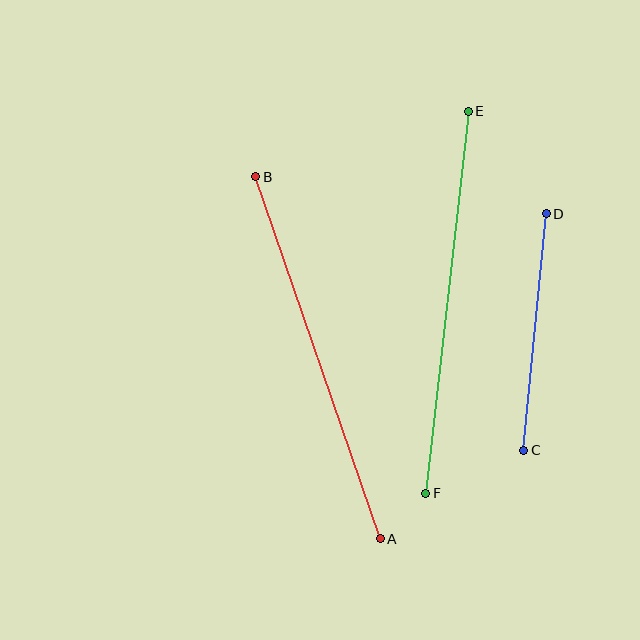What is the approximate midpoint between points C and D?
The midpoint is at approximately (535, 332) pixels.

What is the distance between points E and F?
The distance is approximately 384 pixels.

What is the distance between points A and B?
The distance is approximately 383 pixels.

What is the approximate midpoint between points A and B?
The midpoint is at approximately (318, 358) pixels.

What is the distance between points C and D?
The distance is approximately 238 pixels.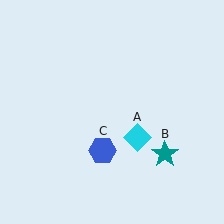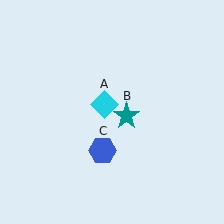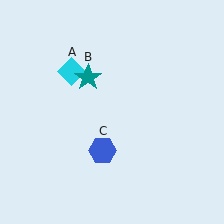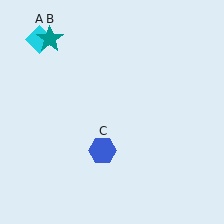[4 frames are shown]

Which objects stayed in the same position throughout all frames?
Blue hexagon (object C) remained stationary.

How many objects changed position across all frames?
2 objects changed position: cyan diamond (object A), teal star (object B).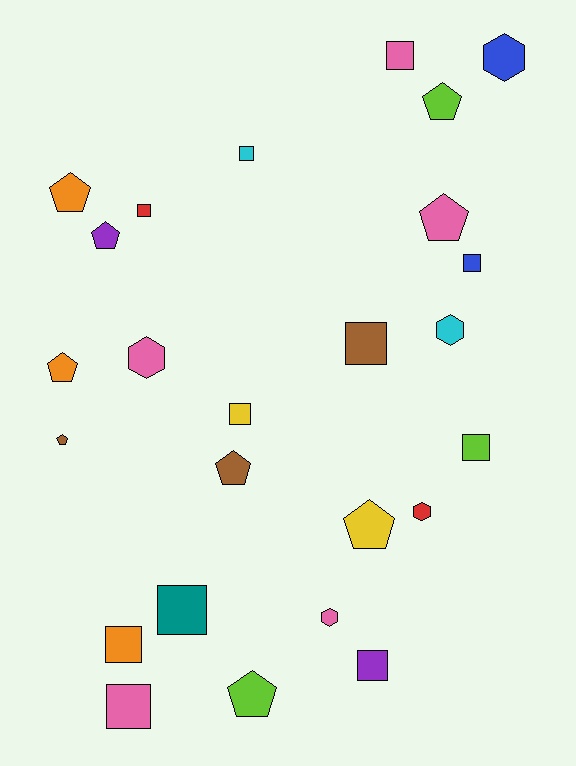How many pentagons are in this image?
There are 9 pentagons.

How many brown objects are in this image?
There are 3 brown objects.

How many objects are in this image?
There are 25 objects.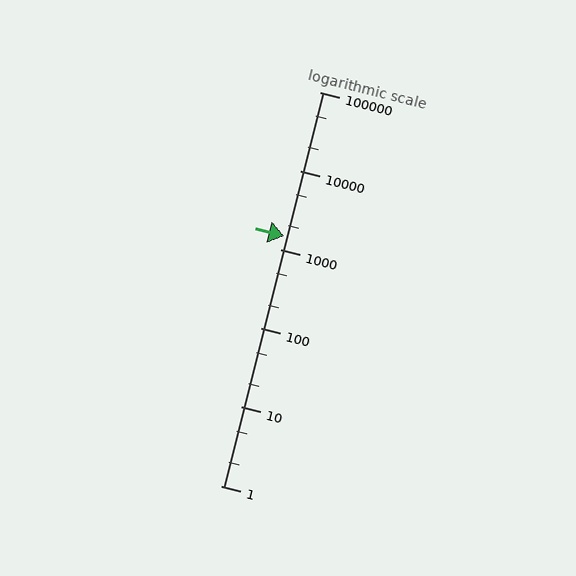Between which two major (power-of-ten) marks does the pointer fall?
The pointer is between 1000 and 10000.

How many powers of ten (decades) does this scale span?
The scale spans 5 decades, from 1 to 100000.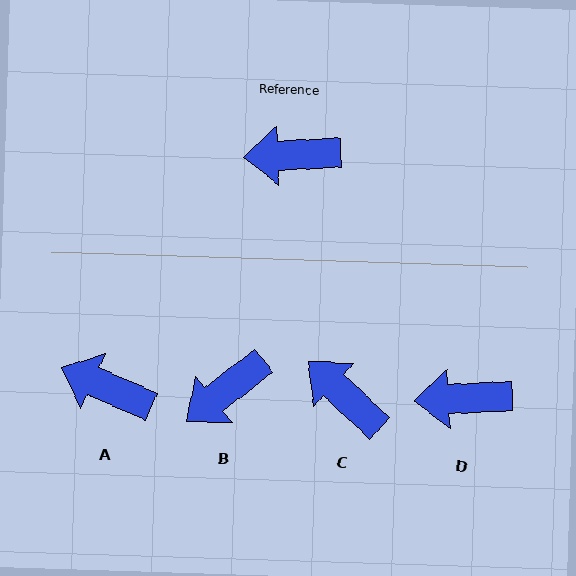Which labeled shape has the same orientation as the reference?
D.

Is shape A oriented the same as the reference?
No, it is off by about 27 degrees.